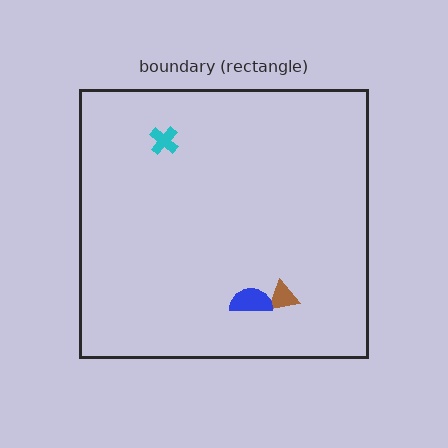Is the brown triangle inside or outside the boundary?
Inside.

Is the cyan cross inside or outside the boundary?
Inside.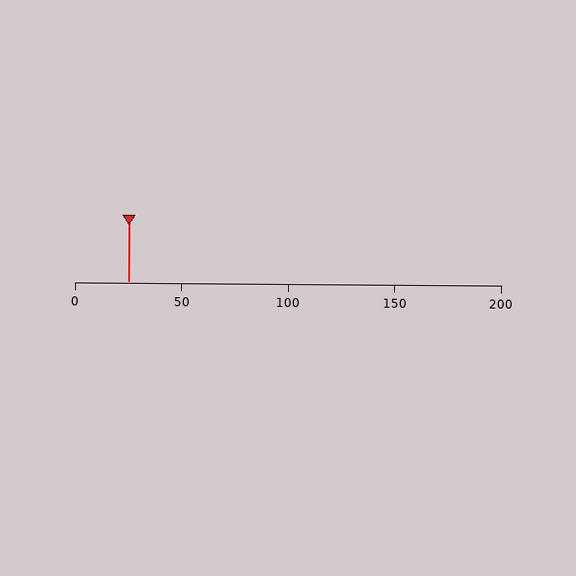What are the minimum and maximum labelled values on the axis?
The axis runs from 0 to 200.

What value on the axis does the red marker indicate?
The marker indicates approximately 25.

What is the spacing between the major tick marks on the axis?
The major ticks are spaced 50 apart.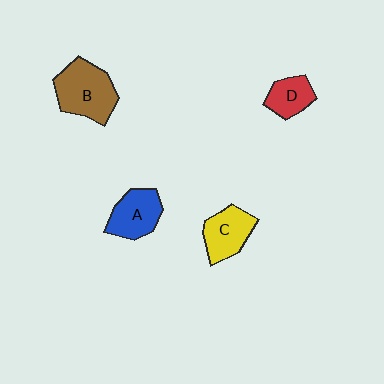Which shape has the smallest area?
Shape D (red).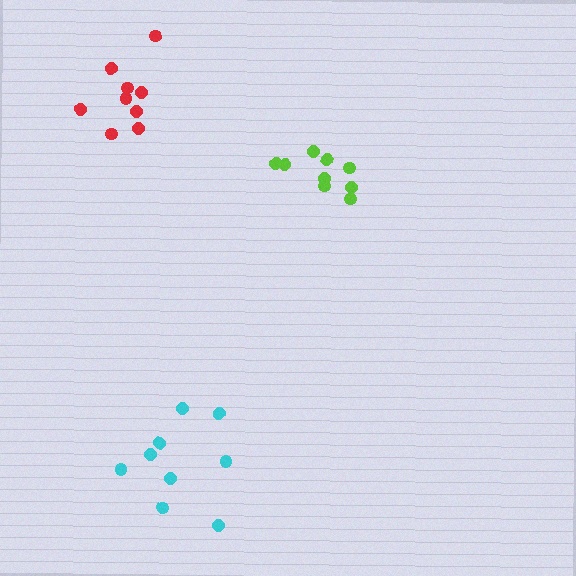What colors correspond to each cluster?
The clusters are colored: lime, red, cyan.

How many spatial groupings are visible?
There are 3 spatial groupings.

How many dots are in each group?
Group 1: 9 dots, Group 2: 9 dots, Group 3: 9 dots (27 total).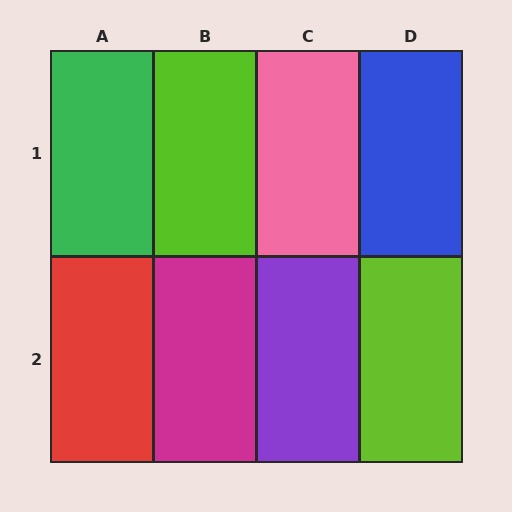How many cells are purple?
1 cell is purple.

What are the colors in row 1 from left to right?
Green, lime, pink, blue.